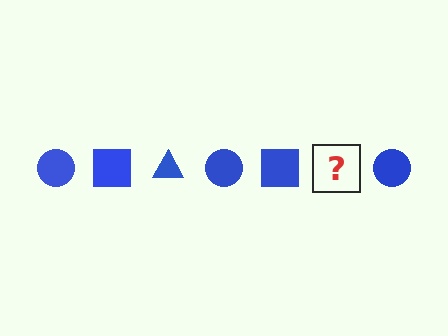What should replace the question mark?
The question mark should be replaced with a blue triangle.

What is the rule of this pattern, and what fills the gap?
The rule is that the pattern cycles through circle, square, triangle shapes in blue. The gap should be filled with a blue triangle.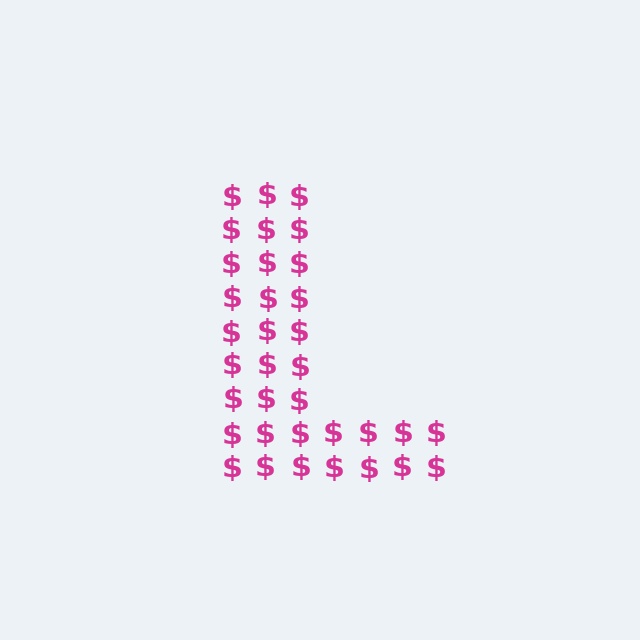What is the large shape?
The large shape is the letter L.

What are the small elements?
The small elements are dollar signs.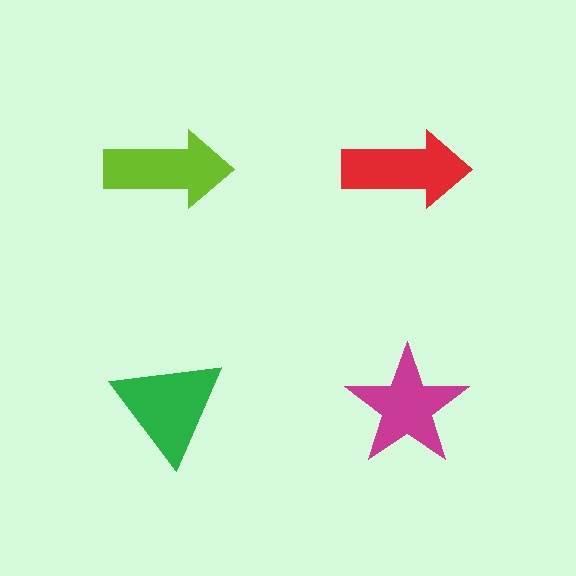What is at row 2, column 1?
A green triangle.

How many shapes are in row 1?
2 shapes.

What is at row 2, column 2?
A magenta star.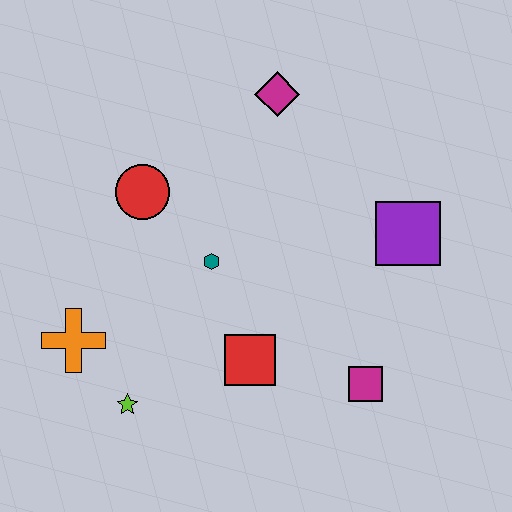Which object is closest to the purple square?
The magenta square is closest to the purple square.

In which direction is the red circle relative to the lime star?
The red circle is above the lime star.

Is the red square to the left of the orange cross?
No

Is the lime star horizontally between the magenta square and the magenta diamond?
No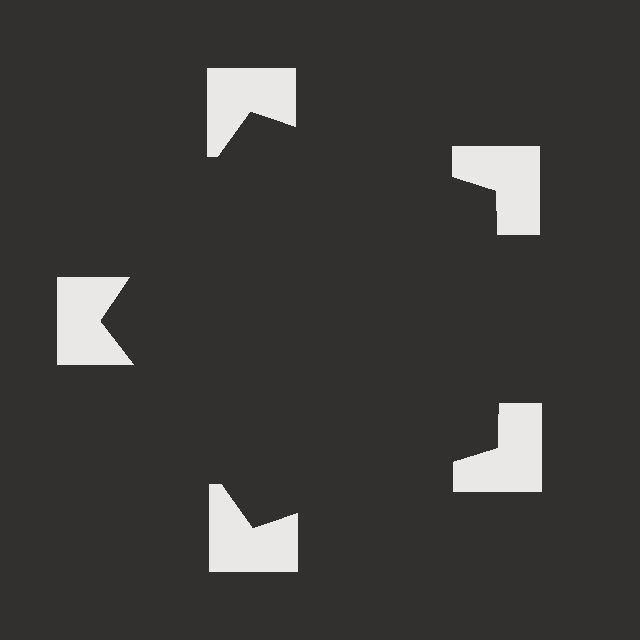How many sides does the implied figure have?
5 sides.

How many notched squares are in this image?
There are 5 — one at each vertex of the illusory pentagon.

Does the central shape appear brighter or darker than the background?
It typically appears slightly darker than the background, even though no actual brightness change is drawn.